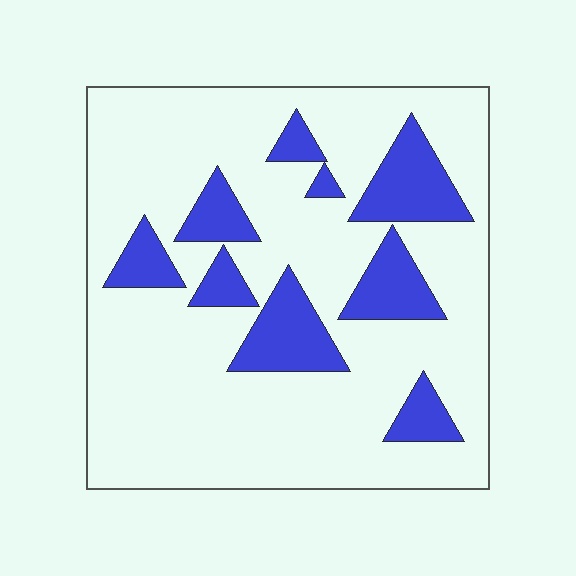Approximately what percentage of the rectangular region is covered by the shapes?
Approximately 20%.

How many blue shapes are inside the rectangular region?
9.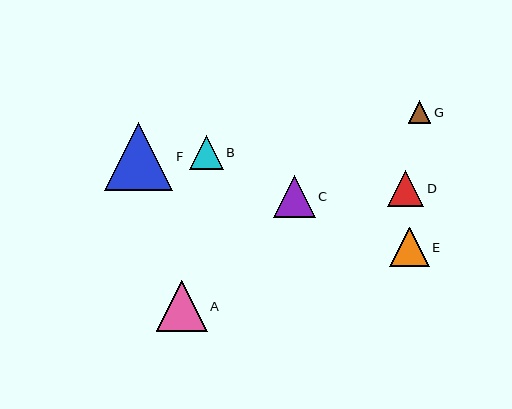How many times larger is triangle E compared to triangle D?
Triangle E is approximately 1.1 times the size of triangle D.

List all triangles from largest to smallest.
From largest to smallest: F, A, C, E, D, B, G.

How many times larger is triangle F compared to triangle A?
Triangle F is approximately 1.4 times the size of triangle A.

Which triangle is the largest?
Triangle F is the largest with a size of approximately 69 pixels.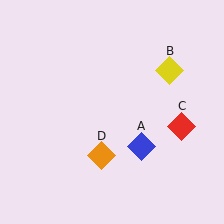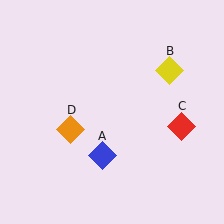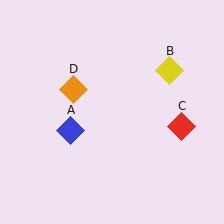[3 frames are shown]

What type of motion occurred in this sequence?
The blue diamond (object A), orange diamond (object D) rotated clockwise around the center of the scene.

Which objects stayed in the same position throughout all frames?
Yellow diamond (object B) and red diamond (object C) remained stationary.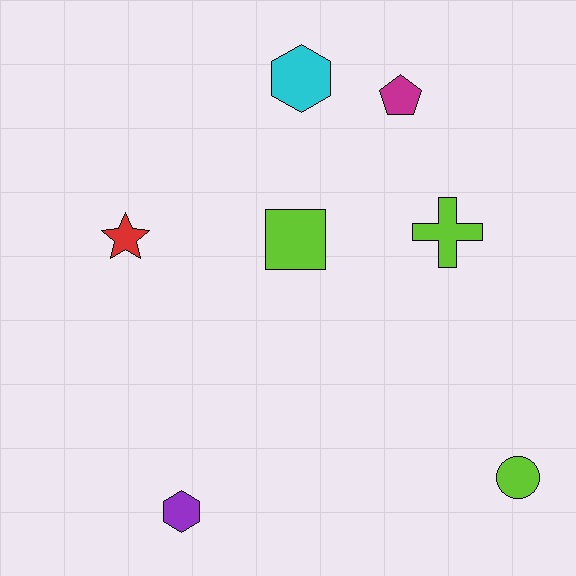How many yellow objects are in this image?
There are no yellow objects.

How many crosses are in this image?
There is 1 cross.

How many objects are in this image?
There are 7 objects.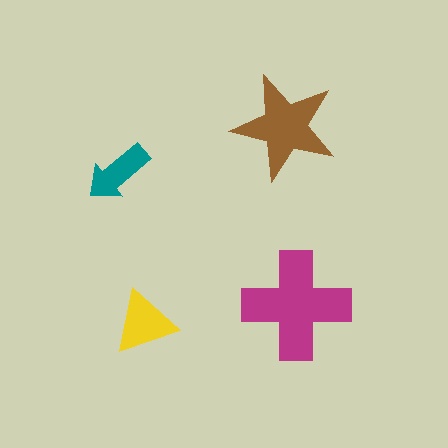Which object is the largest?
The magenta cross.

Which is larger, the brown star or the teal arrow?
The brown star.